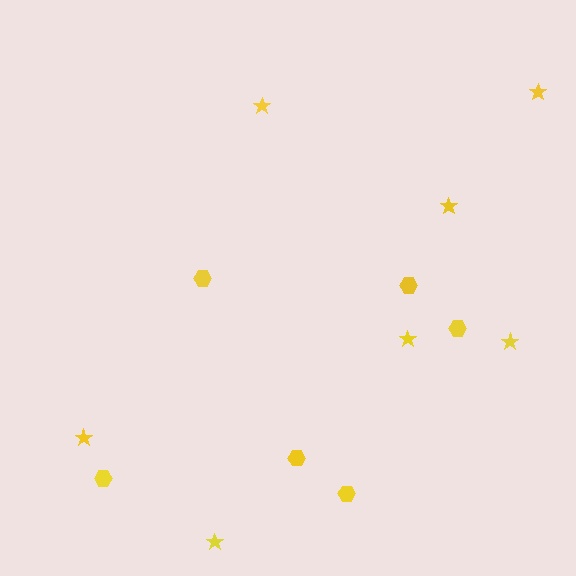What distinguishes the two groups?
There are 2 groups: one group of stars (7) and one group of hexagons (6).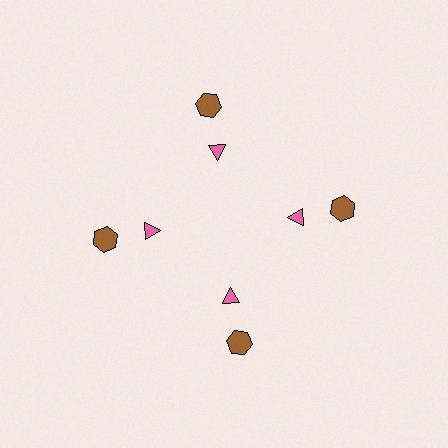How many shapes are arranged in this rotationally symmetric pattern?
There are 8 shapes, arranged in 4 groups of 2.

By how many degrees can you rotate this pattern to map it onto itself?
The pattern maps onto itself every 90 degrees of rotation.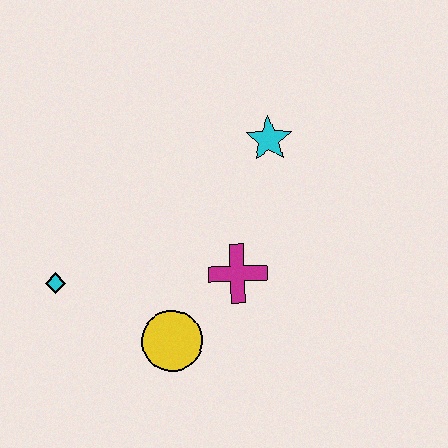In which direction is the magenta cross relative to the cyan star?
The magenta cross is below the cyan star.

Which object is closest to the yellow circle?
The magenta cross is closest to the yellow circle.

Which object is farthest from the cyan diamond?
The cyan star is farthest from the cyan diamond.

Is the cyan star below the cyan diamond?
No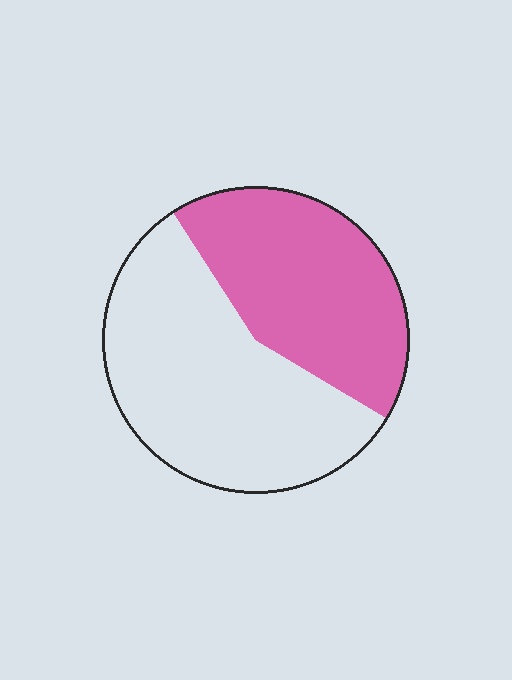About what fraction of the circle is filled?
About two fifths (2/5).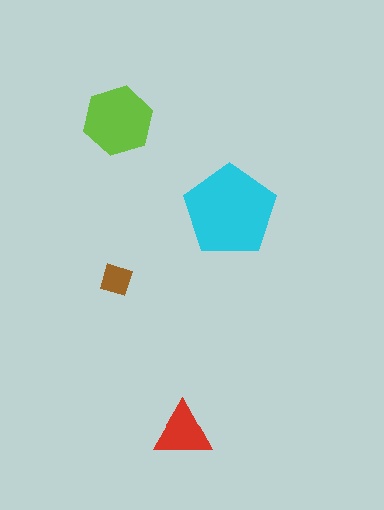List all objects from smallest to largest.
The brown diamond, the red triangle, the lime hexagon, the cyan pentagon.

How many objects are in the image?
There are 4 objects in the image.